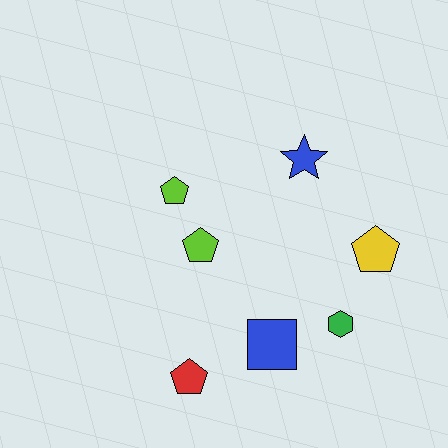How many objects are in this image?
There are 7 objects.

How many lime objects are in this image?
There are 2 lime objects.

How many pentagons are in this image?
There are 4 pentagons.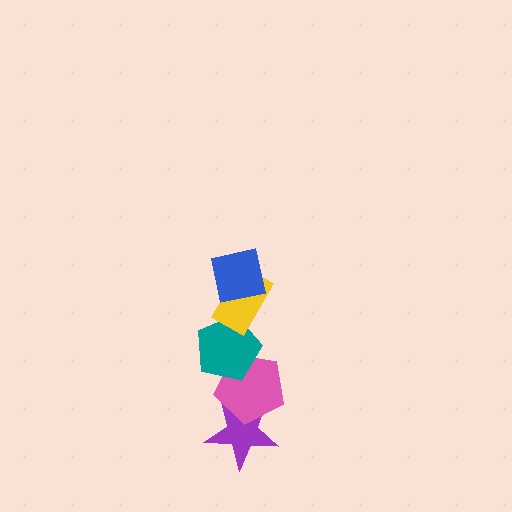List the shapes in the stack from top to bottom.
From top to bottom: the blue square, the yellow rectangle, the teal pentagon, the pink pentagon, the purple star.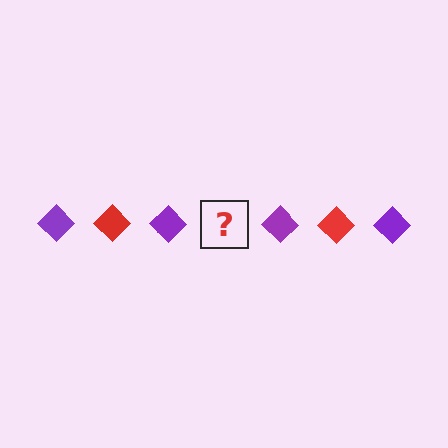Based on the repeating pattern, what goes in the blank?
The blank should be a red diamond.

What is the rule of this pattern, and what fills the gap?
The rule is that the pattern cycles through purple, red diamonds. The gap should be filled with a red diamond.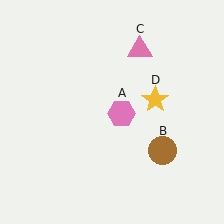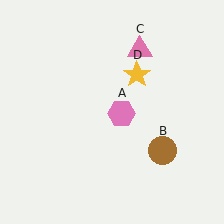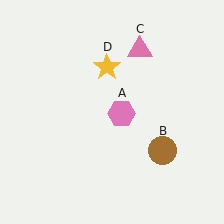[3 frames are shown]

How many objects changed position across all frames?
1 object changed position: yellow star (object D).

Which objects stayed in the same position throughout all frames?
Pink hexagon (object A) and brown circle (object B) and pink triangle (object C) remained stationary.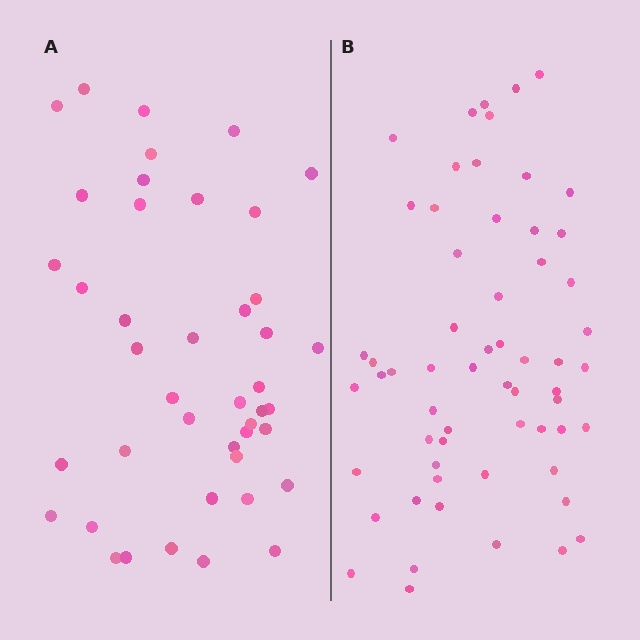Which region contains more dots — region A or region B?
Region B (the right region) has more dots.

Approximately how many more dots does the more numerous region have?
Region B has approximately 15 more dots than region A.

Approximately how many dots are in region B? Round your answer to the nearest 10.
About 60 dots.